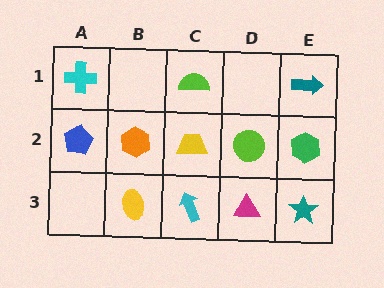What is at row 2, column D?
A lime circle.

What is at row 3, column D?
A magenta triangle.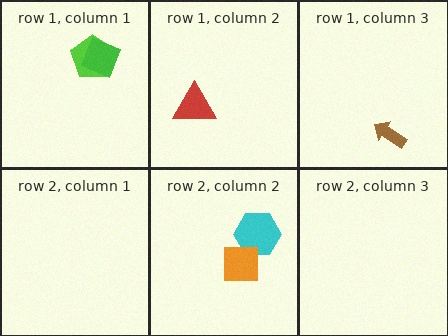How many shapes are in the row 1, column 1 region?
2.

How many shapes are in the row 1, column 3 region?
1.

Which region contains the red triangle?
The row 1, column 2 region.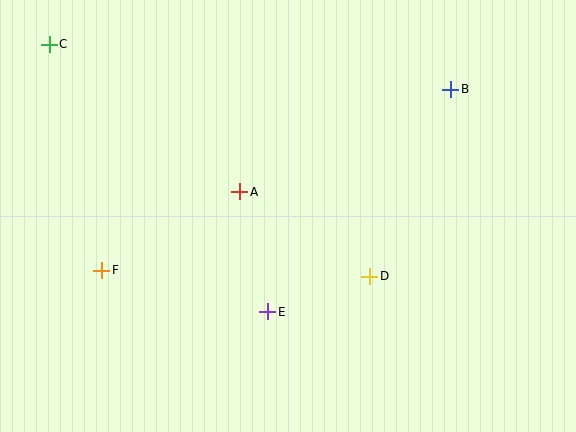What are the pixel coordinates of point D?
Point D is at (370, 276).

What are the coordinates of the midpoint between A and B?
The midpoint between A and B is at (345, 141).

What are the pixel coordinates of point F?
Point F is at (102, 270).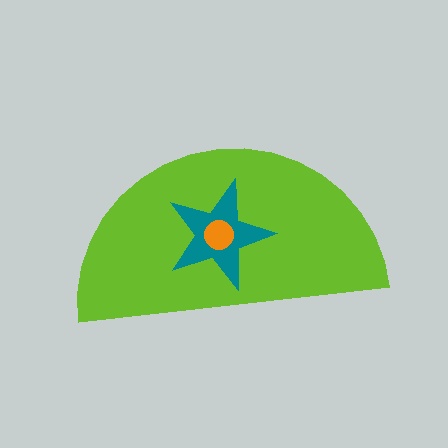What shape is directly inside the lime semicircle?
The teal star.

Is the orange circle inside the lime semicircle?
Yes.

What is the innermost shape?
The orange circle.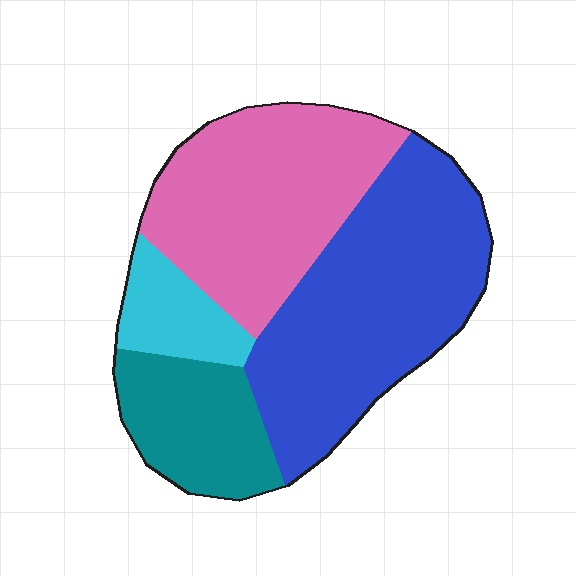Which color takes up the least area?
Cyan, at roughly 10%.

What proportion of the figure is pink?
Pink takes up about one third (1/3) of the figure.